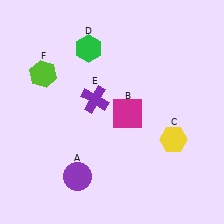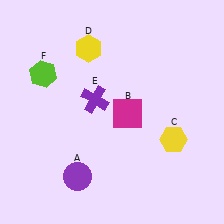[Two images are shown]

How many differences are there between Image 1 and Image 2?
There is 1 difference between the two images.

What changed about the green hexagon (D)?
In Image 1, D is green. In Image 2, it changed to yellow.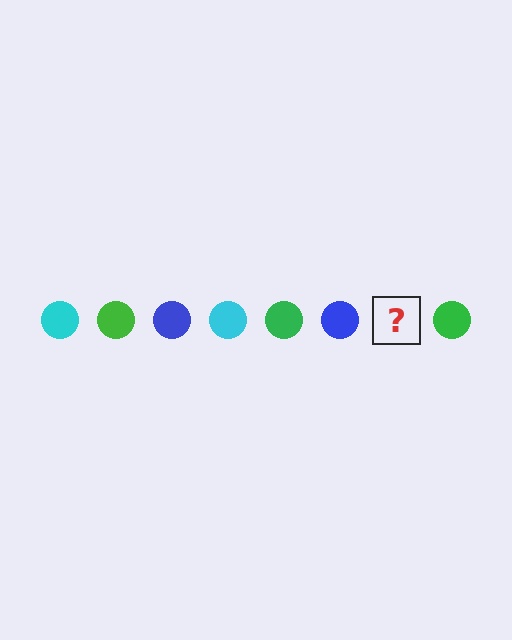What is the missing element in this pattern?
The missing element is a cyan circle.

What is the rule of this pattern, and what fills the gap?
The rule is that the pattern cycles through cyan, green, blue circles. The gap should be filled with a cyan circle.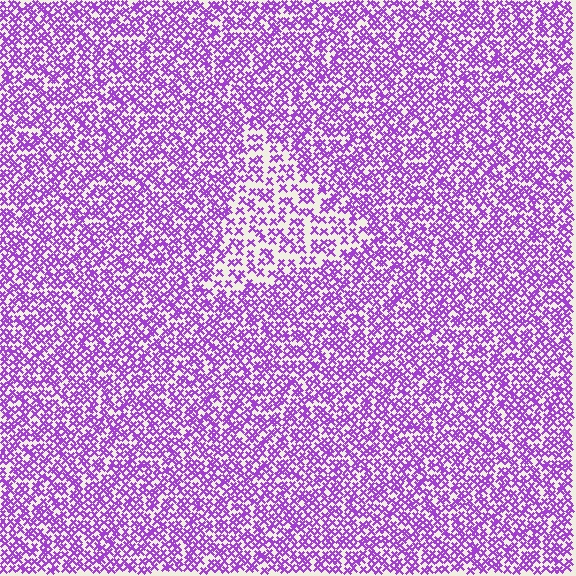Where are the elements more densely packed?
The elements are more densely packed outside the triangle boundary.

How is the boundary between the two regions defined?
The boundary is defined by a change in element density (approximately 1.8x ratio). All elements are the same color, size, and shape.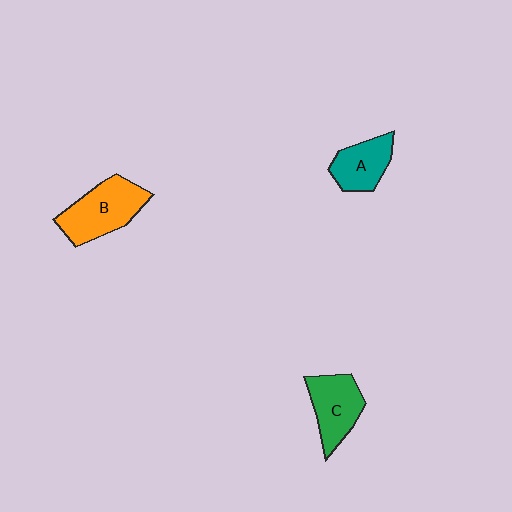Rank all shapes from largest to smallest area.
From largest to smallest: B (orange), C (green), A (teal).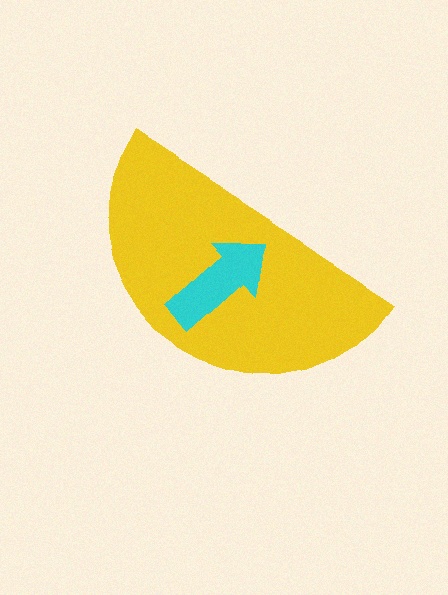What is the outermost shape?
The yellow semicircle.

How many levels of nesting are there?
2.